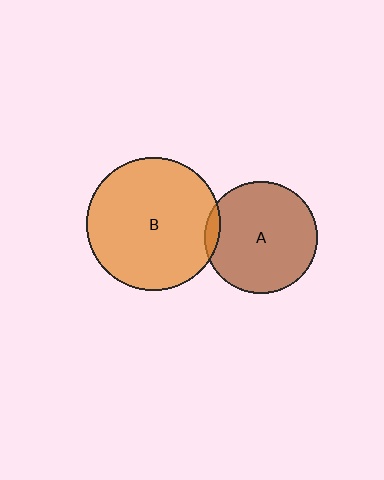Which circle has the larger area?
Circle B (orange).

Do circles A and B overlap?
Yes.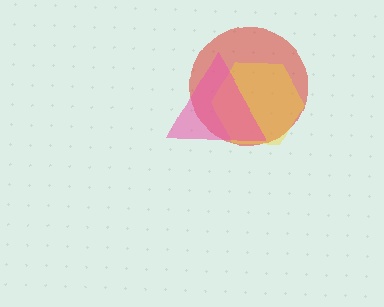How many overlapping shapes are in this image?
There are 3 overlapping shapes in the image.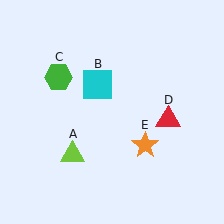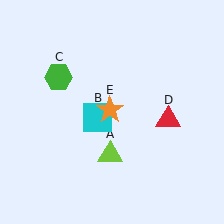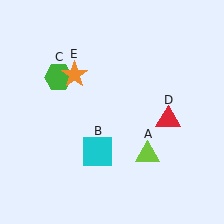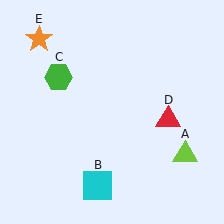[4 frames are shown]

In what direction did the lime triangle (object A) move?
The lime triangle (object A) moved right.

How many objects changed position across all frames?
3 objects changed position: lime triangle (object A), cyan square (object B), orange star (object E).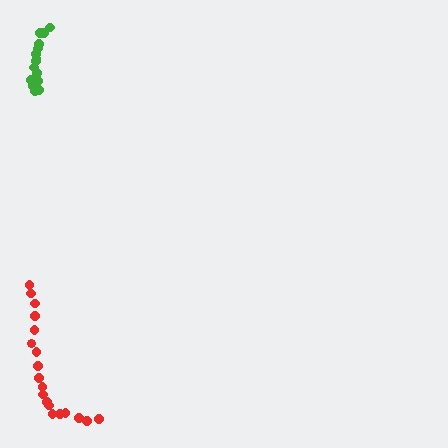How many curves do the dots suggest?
There are 2 distinct paths.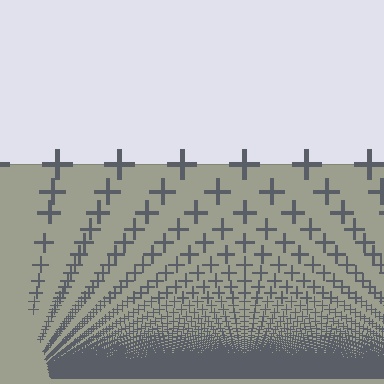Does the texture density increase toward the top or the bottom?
Density increases toward the bottom.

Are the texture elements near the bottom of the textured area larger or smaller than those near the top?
Smaller. The gradient is inverted — elements near the bottom are smaller and denser.